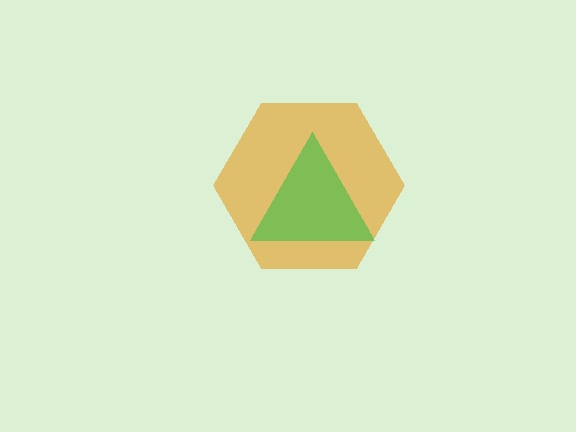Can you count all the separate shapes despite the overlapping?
Yes, there are 2 separate shapes.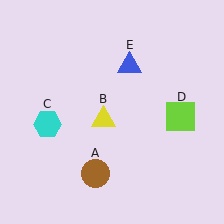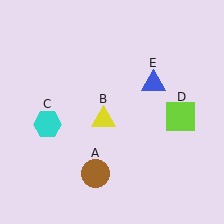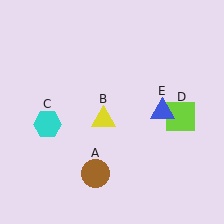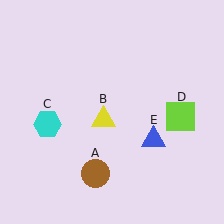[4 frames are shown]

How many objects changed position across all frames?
1 object changed position: blue triangle (object E).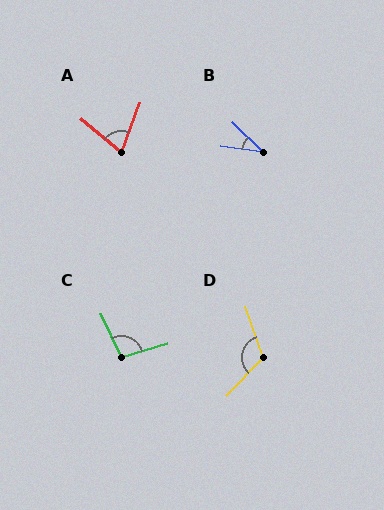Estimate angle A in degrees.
Approximately 70 degrees.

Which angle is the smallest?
B, at approximately 36 degrees.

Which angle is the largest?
D, at approximately 118 degrees.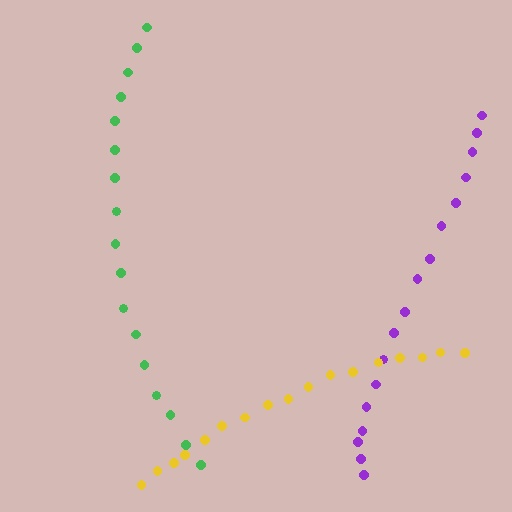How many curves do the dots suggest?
There are 3 distinct paths.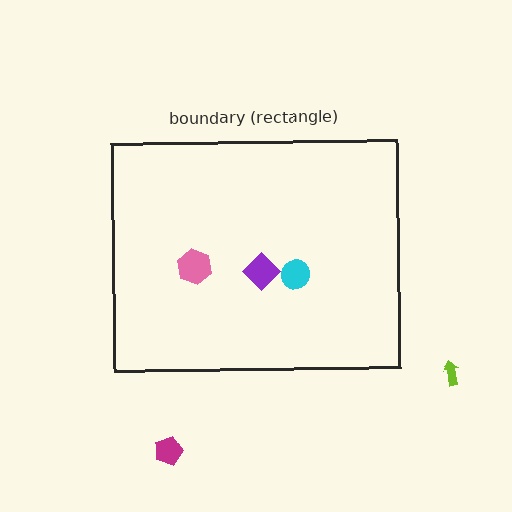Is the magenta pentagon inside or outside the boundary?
Outside.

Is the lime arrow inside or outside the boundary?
Outside.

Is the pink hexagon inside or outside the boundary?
Inside.